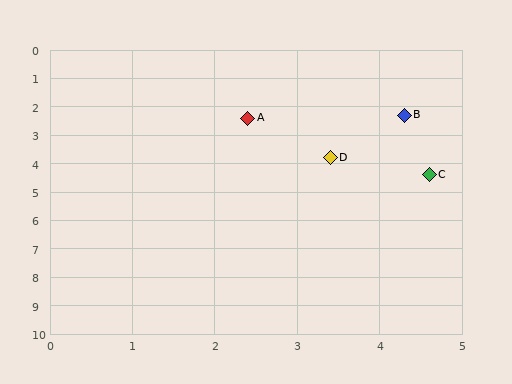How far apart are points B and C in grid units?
Points B and C are about 2.1 grid units apart.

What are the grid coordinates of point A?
Point A is at approximately (2.4, 2.4).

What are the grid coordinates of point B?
Point B is at approximately (4.3, 2.3).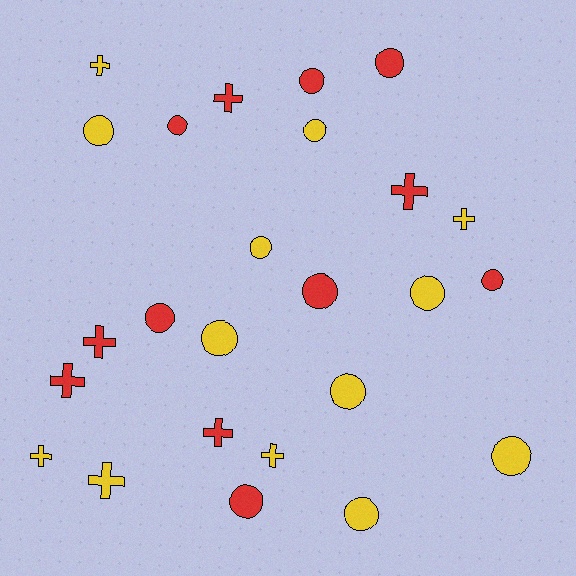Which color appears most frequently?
Yellow, with 13 objects.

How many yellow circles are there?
There are 8 yellow circles.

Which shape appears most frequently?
Circle, with 15 objects.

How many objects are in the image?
There are 25 objects.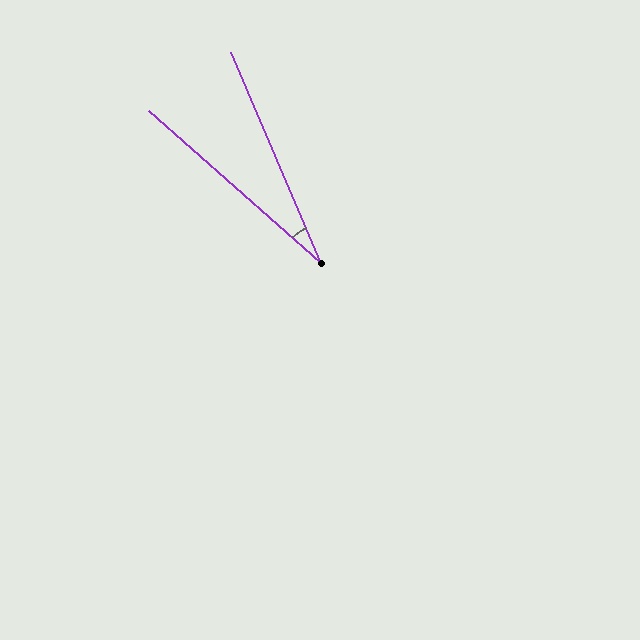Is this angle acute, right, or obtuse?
It is acute.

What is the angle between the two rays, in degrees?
Approximately 25 degrees.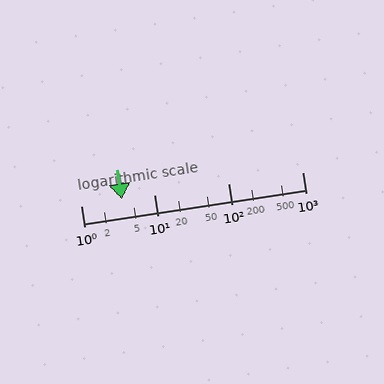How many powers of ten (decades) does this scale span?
The scale spans 3 decades, from 1 to 1000.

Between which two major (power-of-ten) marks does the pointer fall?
The pointer is between 1 and 10.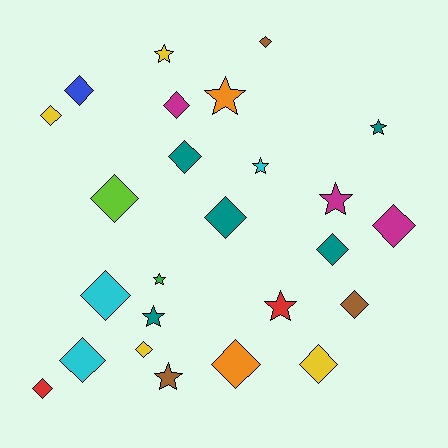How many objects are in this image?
There are 25 objects.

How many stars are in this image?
There are 9 stars.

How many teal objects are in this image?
There are 5 teal objects.